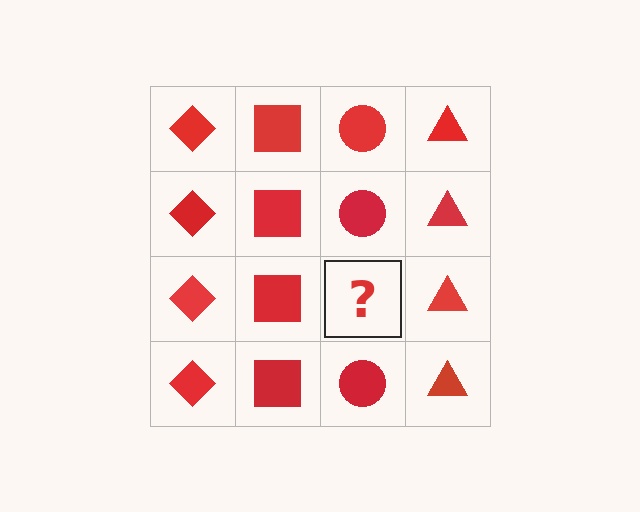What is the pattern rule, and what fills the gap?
The rule is that each column has a consistent shape. The gap should be filled with a red circle.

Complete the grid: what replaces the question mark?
The question mark should be replaced with a red circle.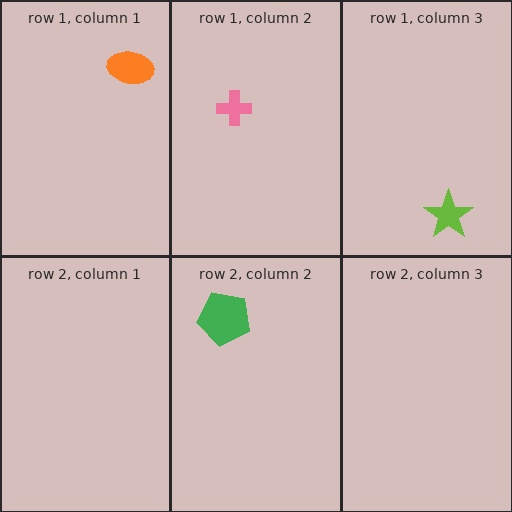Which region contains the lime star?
The row 1, column 3 region.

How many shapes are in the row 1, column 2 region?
1.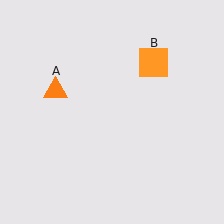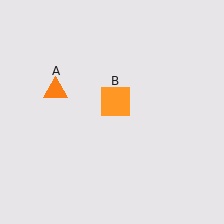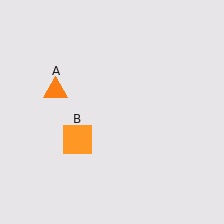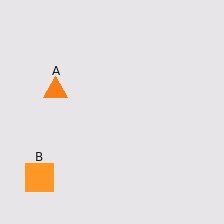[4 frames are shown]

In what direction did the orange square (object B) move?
The orange square (object B) moved down and to the left.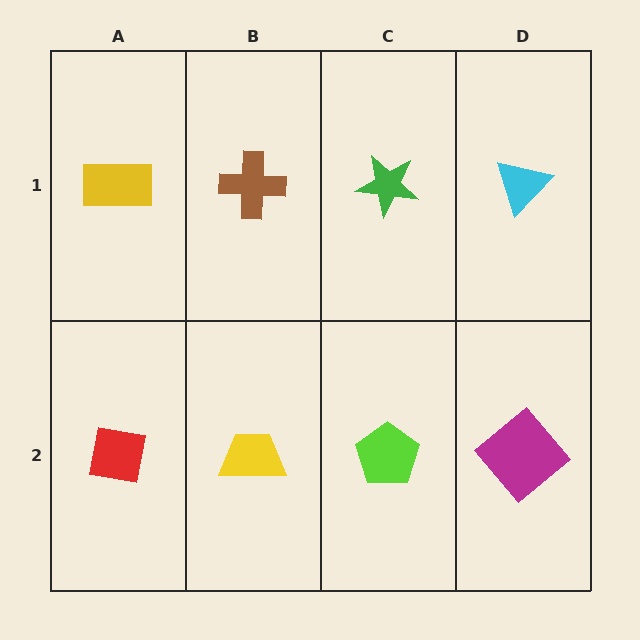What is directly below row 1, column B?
A yellow trapezoid.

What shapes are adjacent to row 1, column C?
A lime pentagon (row 2, column C), a brown cross (row 1, column B), a cyan triangle (row 1, column D).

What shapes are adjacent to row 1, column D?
A magenta diamond (row 2, column D), a green star (row 1, column C).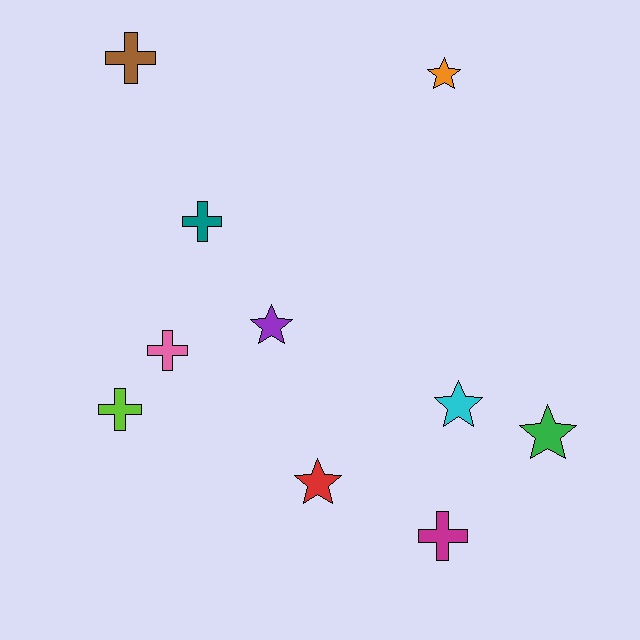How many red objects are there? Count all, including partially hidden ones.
There is 1 red object.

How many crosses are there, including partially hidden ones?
There are 5 crosses.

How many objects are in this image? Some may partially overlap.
There are 10 objects.